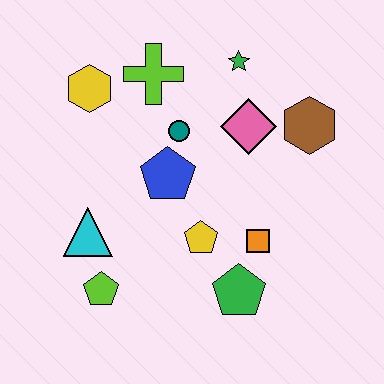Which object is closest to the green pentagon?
The orange square is closest to the green pentagon.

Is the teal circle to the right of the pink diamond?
No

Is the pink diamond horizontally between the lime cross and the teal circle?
No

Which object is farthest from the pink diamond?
The lime pentagon is farthest from the pink diamond.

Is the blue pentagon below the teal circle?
Yes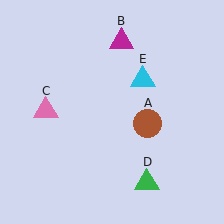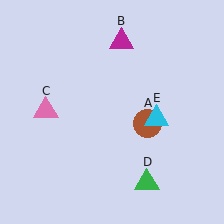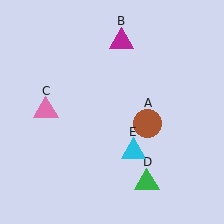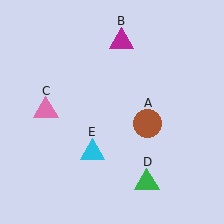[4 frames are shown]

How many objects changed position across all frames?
1 object changed position: cyan triangle (object E).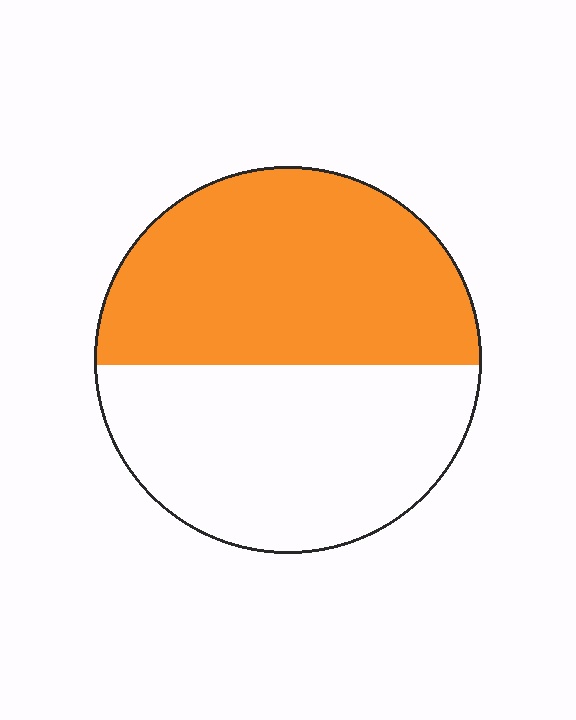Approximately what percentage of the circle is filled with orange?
Approximately 50%.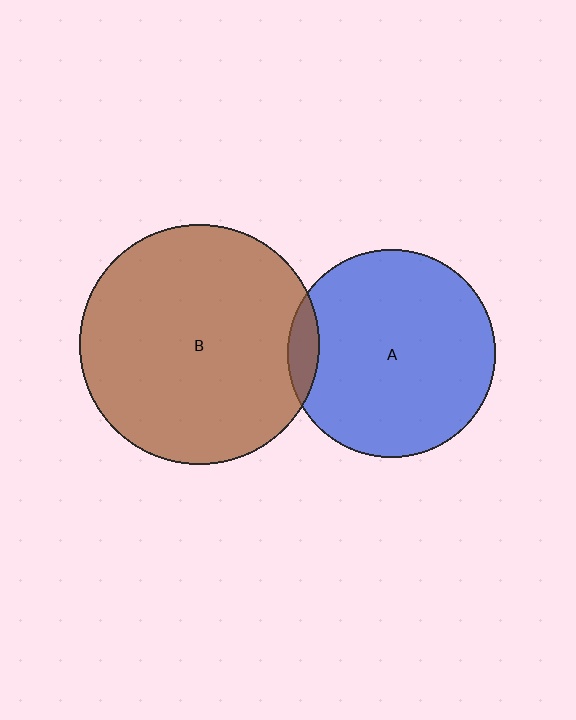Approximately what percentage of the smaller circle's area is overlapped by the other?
Approximately 5%.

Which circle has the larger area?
Circle B (brown).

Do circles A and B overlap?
Yes.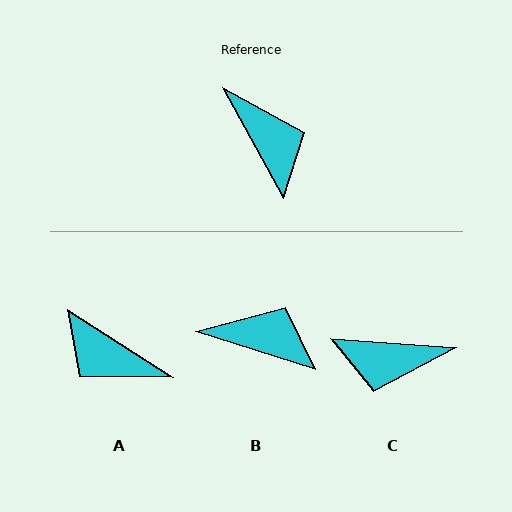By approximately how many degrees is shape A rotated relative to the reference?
Approximately 152 degrees clockwise.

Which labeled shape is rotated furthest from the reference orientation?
A, about 152 degrees away.